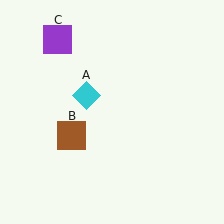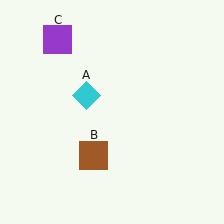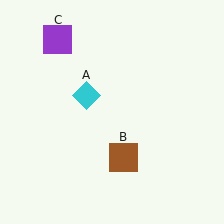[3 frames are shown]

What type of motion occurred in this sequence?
The brown square (object B) rotated counterclockwise around the center of the scene.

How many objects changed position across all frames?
1 object changed position: brown square (object B).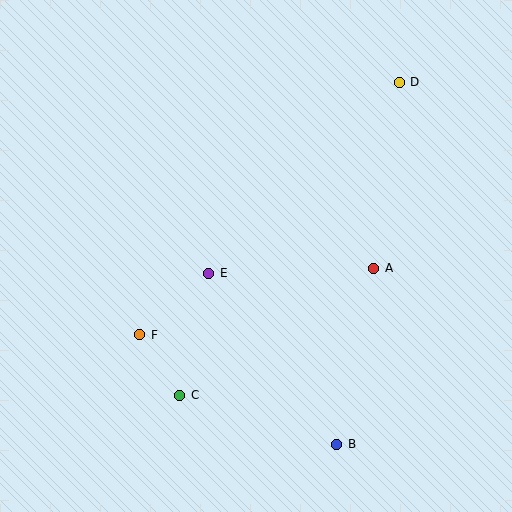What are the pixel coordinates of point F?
Point F is at (140, 335).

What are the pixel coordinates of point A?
Point A is at (374, 268).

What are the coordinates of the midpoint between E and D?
The midpoint between E and D is at (304, 178).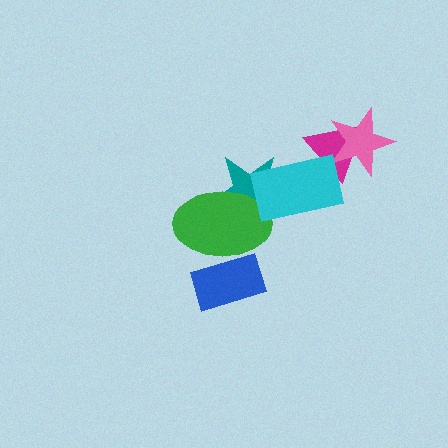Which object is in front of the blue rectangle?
The green ellipse is in front of the blue rectangle.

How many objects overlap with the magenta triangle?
2 objects overlap with the magenta triangle.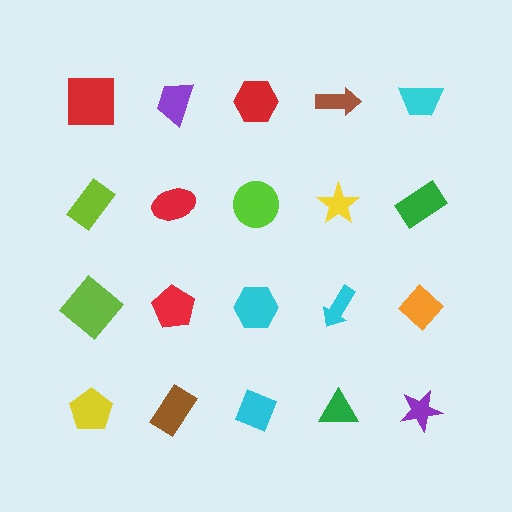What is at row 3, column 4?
A cyan arrow.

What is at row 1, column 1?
A red square.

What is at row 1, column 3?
A red hexagon.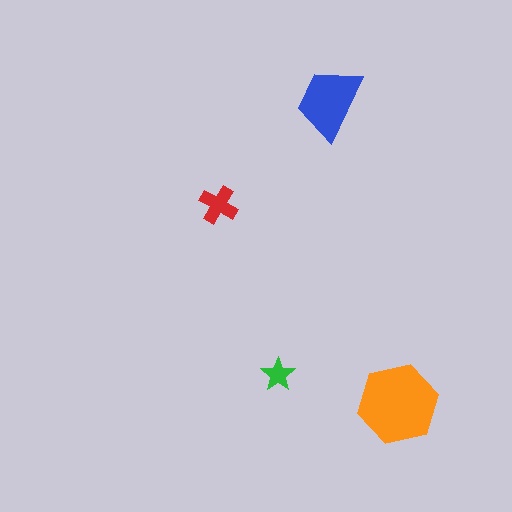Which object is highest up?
The blue trapezoid is topmost.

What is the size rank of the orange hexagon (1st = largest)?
1st.